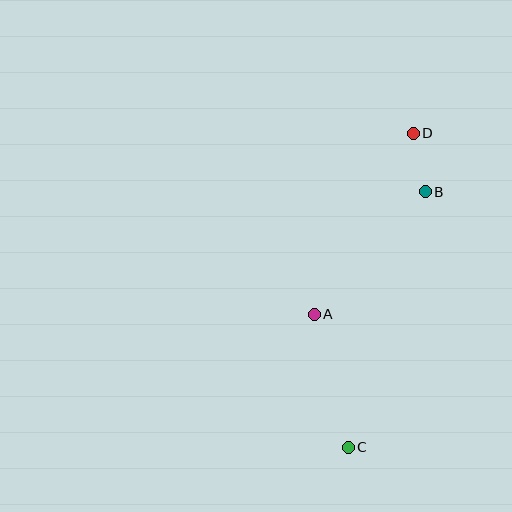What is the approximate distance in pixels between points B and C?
The distance between B and C is approximately 267 pixels.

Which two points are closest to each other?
Points B and D are closest to each other.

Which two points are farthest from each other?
Points C and D are farthest from each other.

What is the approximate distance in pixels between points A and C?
The distance between A and C is approximately 137 pixels.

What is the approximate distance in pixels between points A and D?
The distance between A and D is approximately 206 pixels.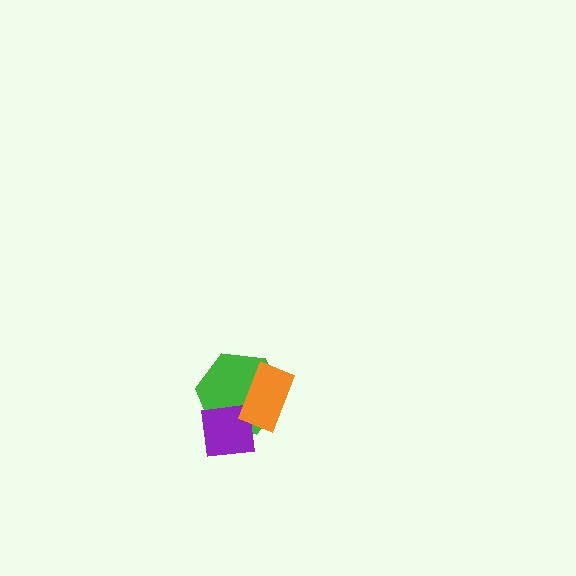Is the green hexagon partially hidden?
Yes, it is partially covered by another shape.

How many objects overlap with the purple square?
2 objects overlap with the purple square.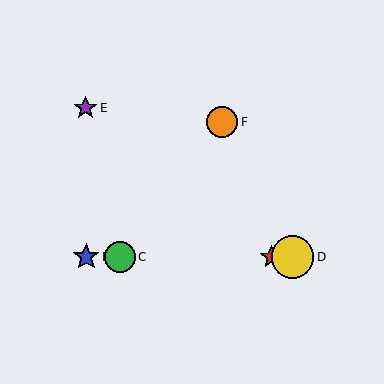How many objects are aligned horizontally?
4 objects (A, B, C, D) are aligned horizontally.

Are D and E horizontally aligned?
No, D is at y≈257 and E is at y≈108.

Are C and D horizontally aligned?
Yes, both are at y≈257.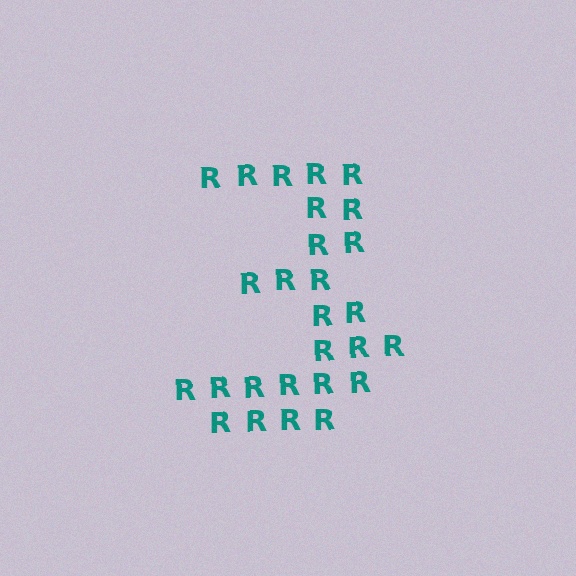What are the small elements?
The small elements are letter R's.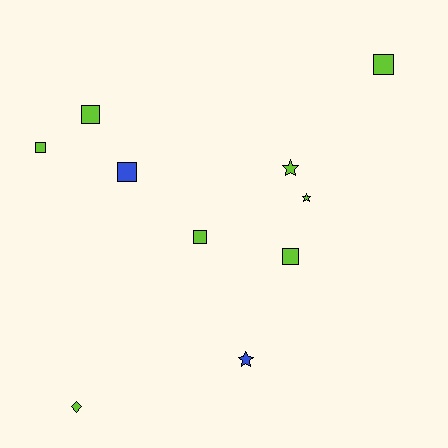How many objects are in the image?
There are 10 objects.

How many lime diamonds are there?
There is 1 lime diamond.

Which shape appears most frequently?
Square, with 6 objects.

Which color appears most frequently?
Lime, with 8 objects.